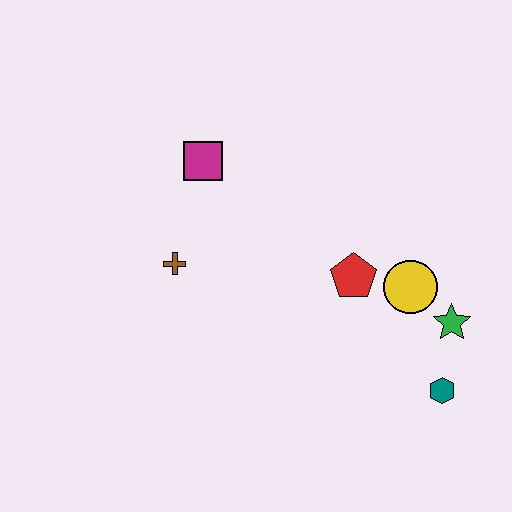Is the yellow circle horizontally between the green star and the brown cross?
Yes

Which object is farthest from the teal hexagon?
The magenta square is farthest from the teal hexagon.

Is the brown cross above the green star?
Yes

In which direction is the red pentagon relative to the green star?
The red pentagon is to the left of the green star.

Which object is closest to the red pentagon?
The yellow circle is closest to the red pentagon.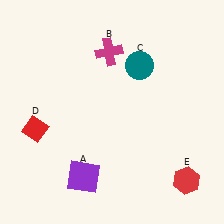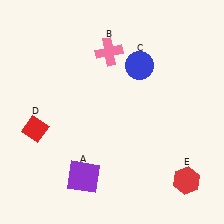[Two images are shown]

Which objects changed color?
B changed from magenta to pink. C changed from teal to blue.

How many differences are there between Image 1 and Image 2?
There are 2 differences between the two images.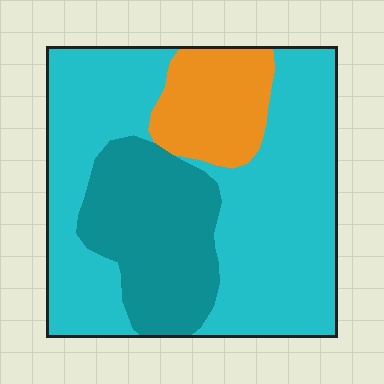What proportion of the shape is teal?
Teal covers about 25% of the shape.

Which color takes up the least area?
Orange, at roughly 15%.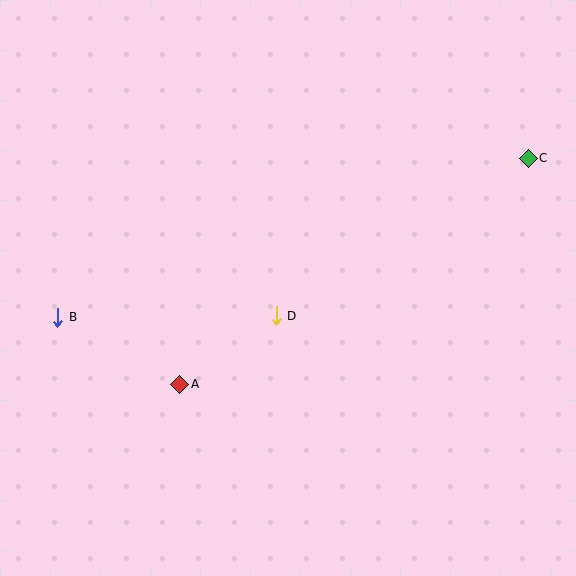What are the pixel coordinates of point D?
Point D is at (276, 316).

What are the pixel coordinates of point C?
Point C is at (528, 158).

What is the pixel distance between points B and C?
The distance between B and C is 497 pixels.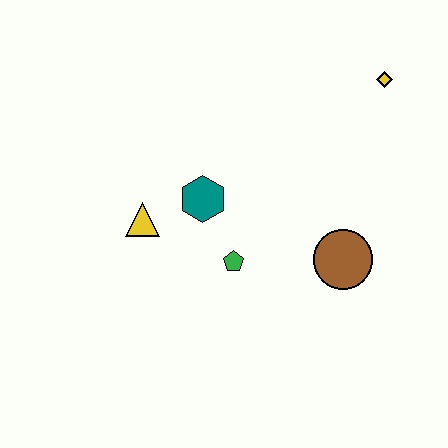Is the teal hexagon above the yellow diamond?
No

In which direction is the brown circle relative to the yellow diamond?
The brown circle is below the yellow diamond.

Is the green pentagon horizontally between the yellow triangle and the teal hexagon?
No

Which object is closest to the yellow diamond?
The brown circle is closest to the yellow diamond.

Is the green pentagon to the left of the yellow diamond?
Yes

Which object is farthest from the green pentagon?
The yellow diamond is farthest from the green pentagon.